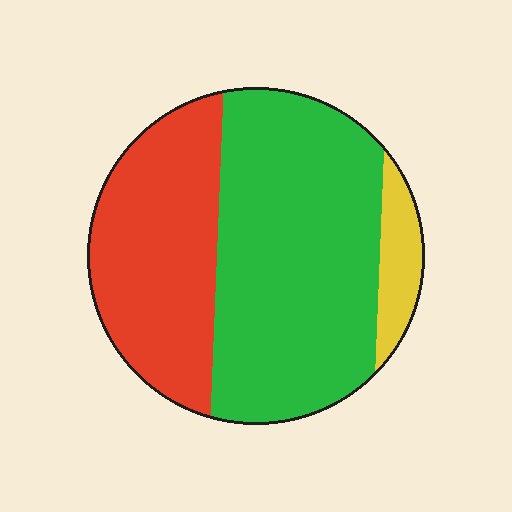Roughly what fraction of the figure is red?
Red covers around 35% of the figure.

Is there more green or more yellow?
Green.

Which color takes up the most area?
Green, at roughly 55%.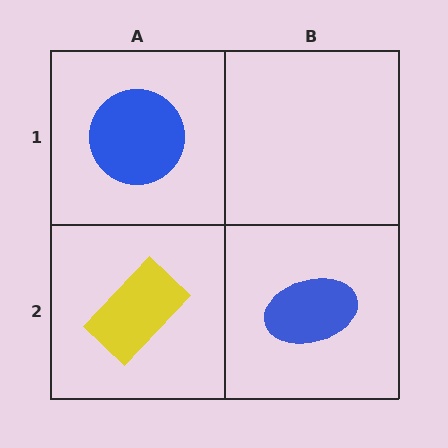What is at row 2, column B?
A blue ellipse.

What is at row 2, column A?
A yellow rectangle.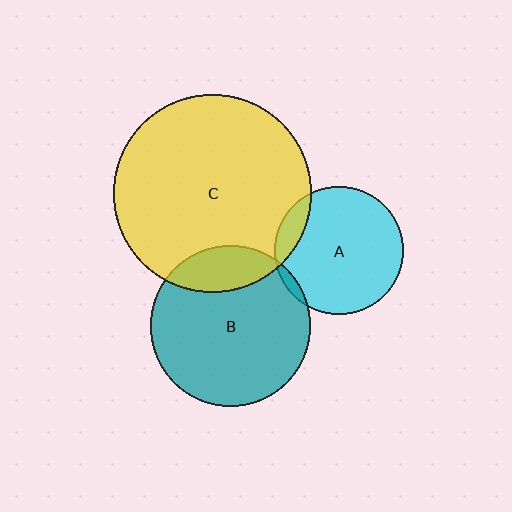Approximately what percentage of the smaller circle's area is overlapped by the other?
Approximately 5%.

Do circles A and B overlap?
Yes.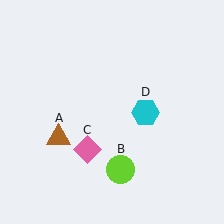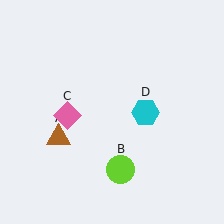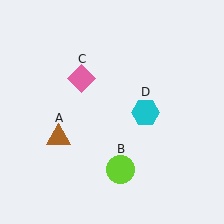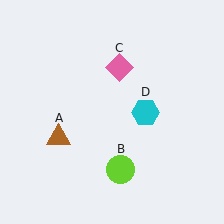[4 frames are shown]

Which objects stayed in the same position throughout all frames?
Brown triangle (object A) and lime circle (object B) and cyan hexagon (object D) remained stationary.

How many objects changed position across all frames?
1 object changed position: pink diamond (object C).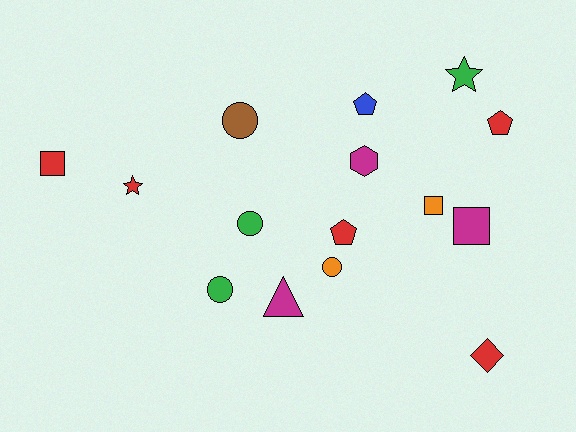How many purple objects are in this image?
There are no purple objects.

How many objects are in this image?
There are 15 objects.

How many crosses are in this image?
There are no crosses.